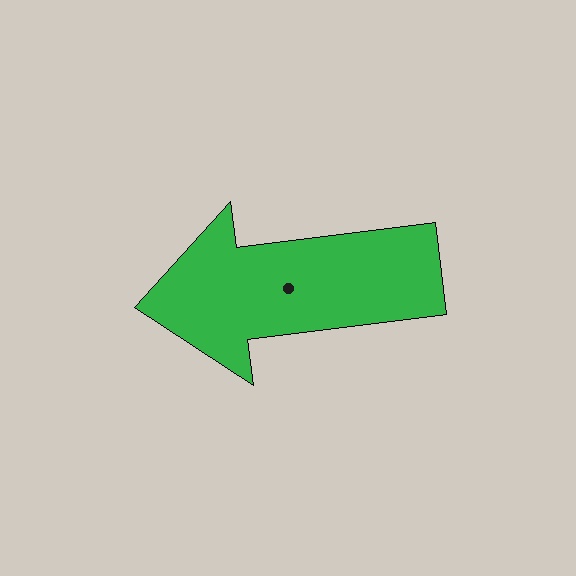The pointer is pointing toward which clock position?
Roughly 9 o'clock.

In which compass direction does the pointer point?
West.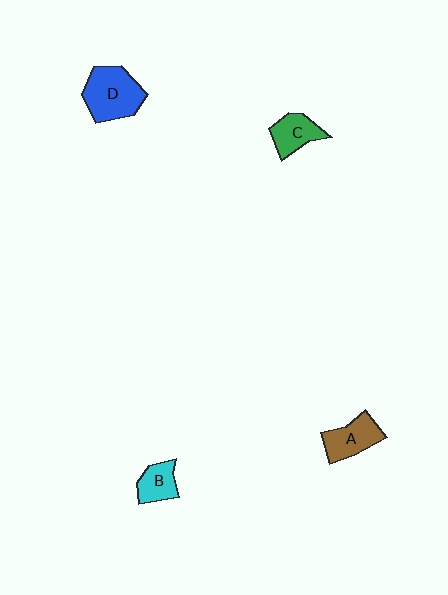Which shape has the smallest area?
Shape B (cyan).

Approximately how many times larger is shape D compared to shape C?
Approximately 1.7 times.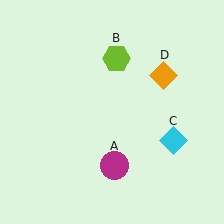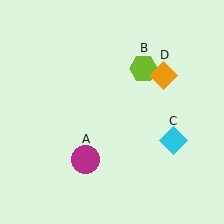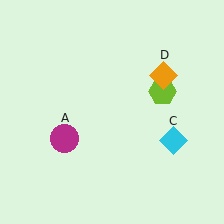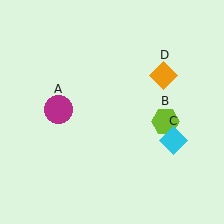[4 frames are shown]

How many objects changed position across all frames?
2 objects changed position: magenta circle (object A), lime hexagon (object B).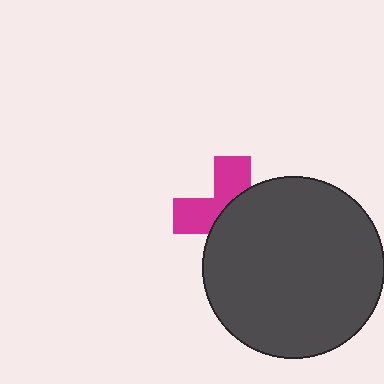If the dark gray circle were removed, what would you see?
You would see the complete magenta cross.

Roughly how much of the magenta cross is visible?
A small part of it is visible (roughly 42%).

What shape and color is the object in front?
The object in front is a dark gray circle.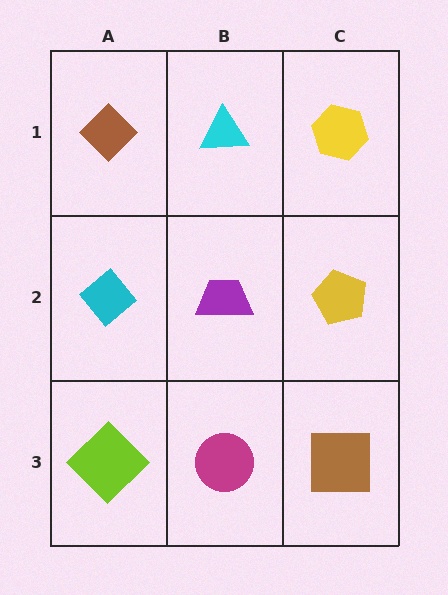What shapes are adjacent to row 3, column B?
A purple trapezoid (row 2, column B), a lime diamond (row 3, column A), a brown square (row 3, column C).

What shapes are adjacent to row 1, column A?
A cyan diamond (row 2, column A), a cyan triangle (row 1, column B).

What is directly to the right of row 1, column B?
A yellow hexagon.